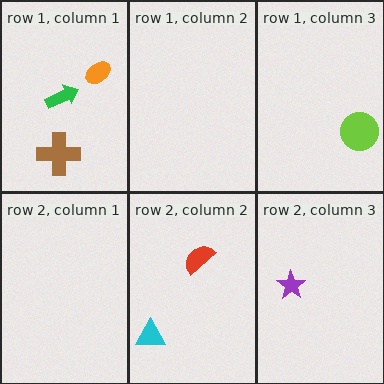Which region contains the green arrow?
The row 1, column 1 region.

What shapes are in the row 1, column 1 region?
The brown cross, the orange ellipse, the green arrow.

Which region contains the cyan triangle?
The row 2, column 2 region.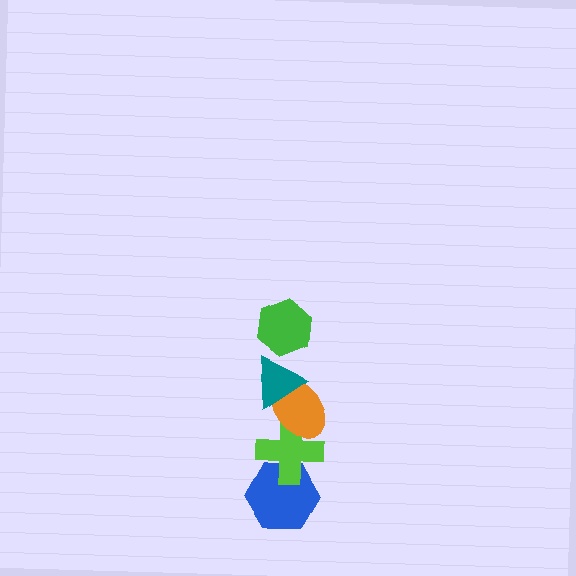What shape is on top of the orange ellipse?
The teal triangle is on top of the orange ellipse.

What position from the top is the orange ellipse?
The orange ellipse is 3rd from the top.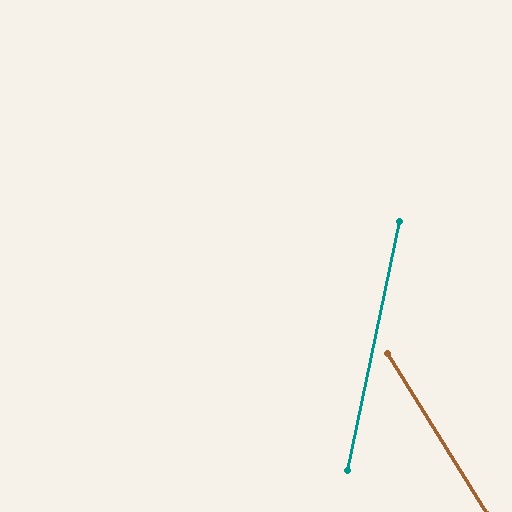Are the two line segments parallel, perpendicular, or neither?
Neither parallel nor perpendicular — they differ by about 44°.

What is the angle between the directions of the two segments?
Approximately 44 degrees.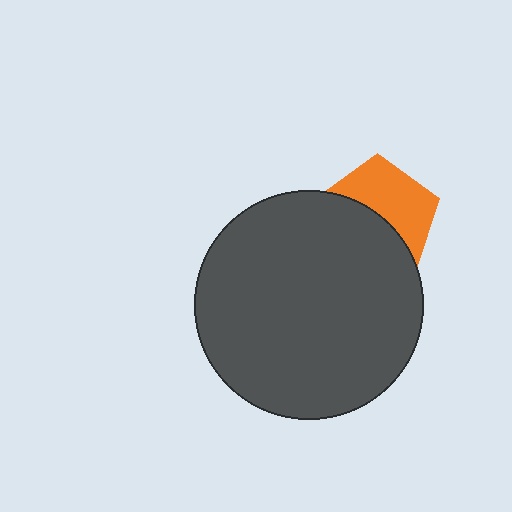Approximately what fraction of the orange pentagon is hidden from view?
Roughly 51% of the orange pentagon is hidden behind the dark gray circle.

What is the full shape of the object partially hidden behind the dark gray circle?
The partially hidden object is an orange pentagon.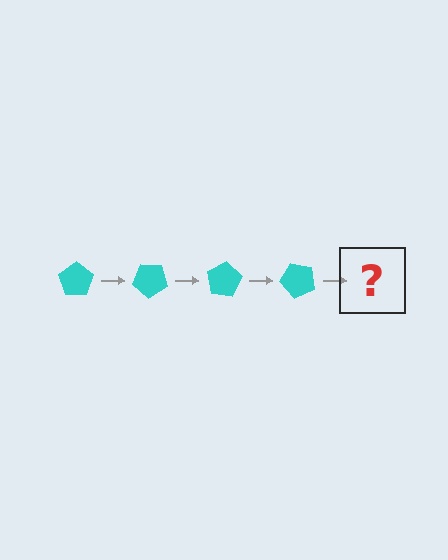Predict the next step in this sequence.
The next step is a cyan pentagon rotated 160 degrees.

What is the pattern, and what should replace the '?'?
The pattern is that the pentagon rotates 40 degrees each step. The '?' should be a cyan pentagon rotated 160 degrees.